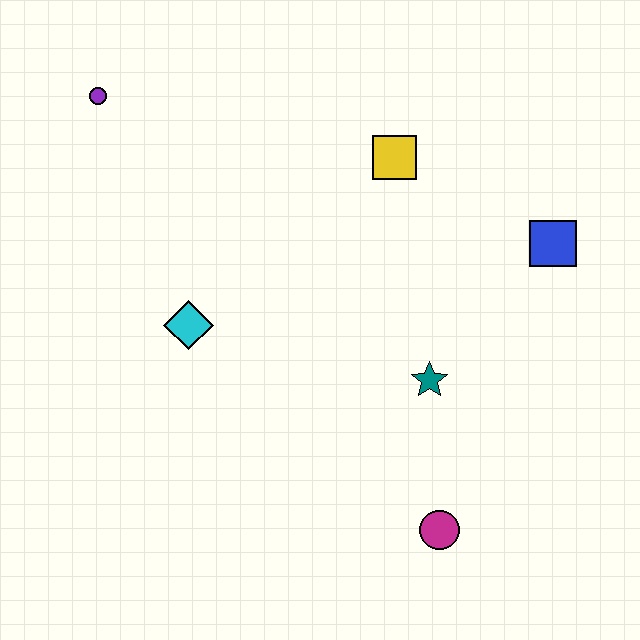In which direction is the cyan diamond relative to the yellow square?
The cyan diamond is to the left of the yellow square.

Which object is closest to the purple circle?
The cyan diamond is closest to the purple circle.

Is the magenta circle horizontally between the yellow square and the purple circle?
No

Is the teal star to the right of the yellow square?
Yes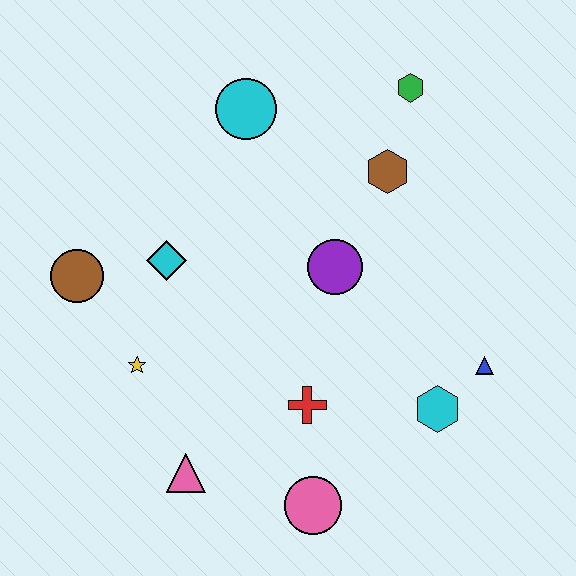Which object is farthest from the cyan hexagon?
The brown circle is farthest from the cyan hexagon.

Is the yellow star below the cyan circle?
Yes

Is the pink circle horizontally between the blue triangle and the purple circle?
No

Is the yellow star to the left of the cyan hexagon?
Yes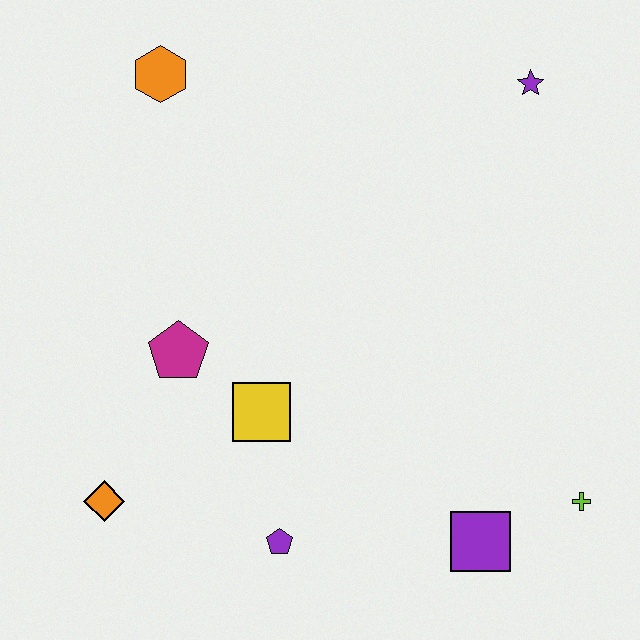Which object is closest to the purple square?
The lime cross is closest to the purple square.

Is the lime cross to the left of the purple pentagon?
No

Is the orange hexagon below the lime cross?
No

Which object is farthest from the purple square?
The orange hexagon is farthest from the purple square.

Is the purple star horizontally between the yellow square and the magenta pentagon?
No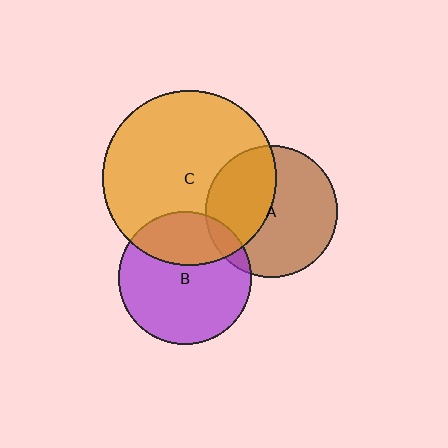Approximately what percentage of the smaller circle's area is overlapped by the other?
Approximately 40%.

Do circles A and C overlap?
Yes.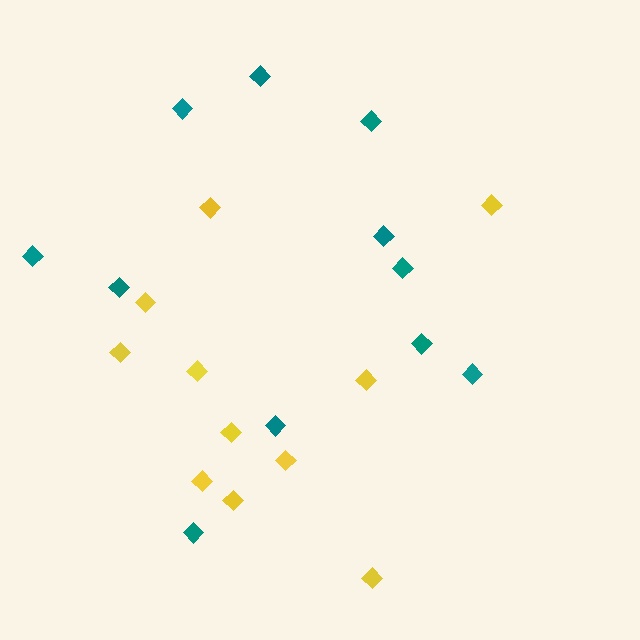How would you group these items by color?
There are 2 groups: one group of teal diamonds (11) and one group of yellow diamonds (11).